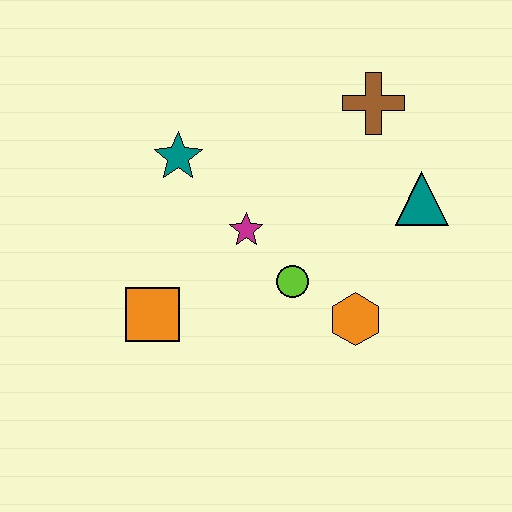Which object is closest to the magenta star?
The lime circle is closest to the magenta star.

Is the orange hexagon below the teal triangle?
Yes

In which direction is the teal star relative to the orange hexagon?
The teal star is to the left of the orange hexagon.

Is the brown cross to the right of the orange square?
Yes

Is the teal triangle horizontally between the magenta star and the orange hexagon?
No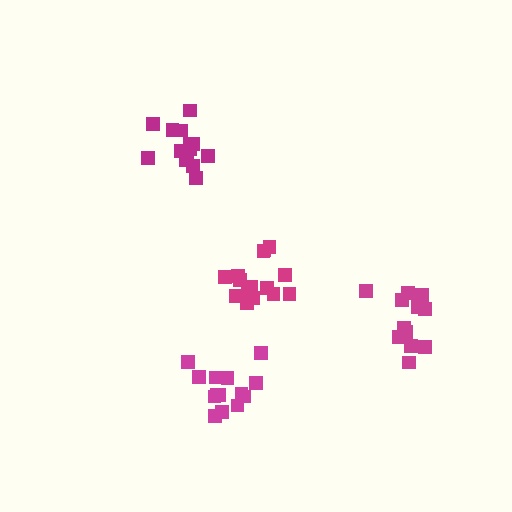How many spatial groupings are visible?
There are 4 spatial groupings.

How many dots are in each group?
Group 1: 12 dots, Group 2: 14 dots, Group 3: 15 dots, Group 4: 14 dots (55 total).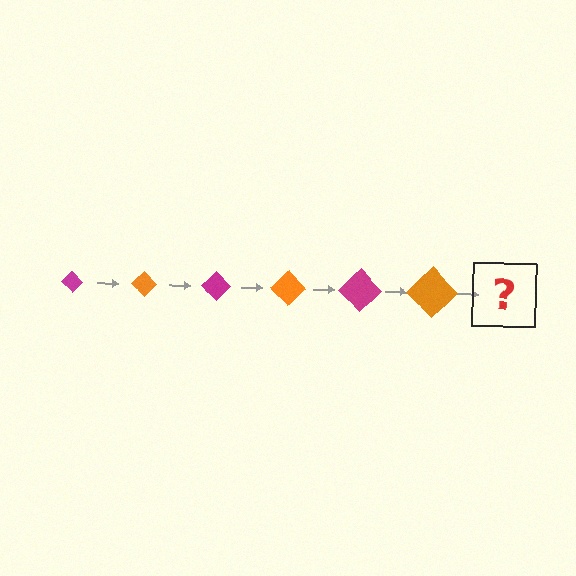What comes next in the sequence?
The next element should be a magenta diamond, larger than the previous one.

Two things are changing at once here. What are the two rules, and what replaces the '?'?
The two rules are that the diamond grows larger each step and the color cycles through magenta and orange. The '?' should be a magenta diamond, larger than the previous one.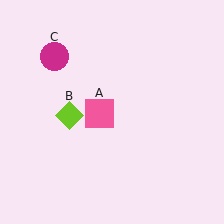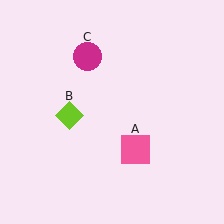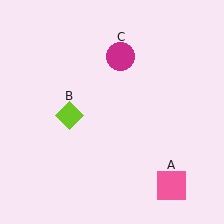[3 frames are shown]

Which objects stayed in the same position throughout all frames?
Lime diamond (object B) remained stationary.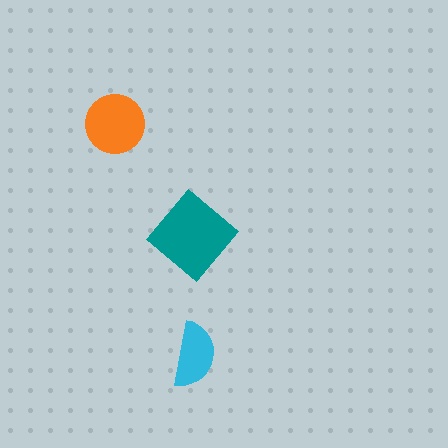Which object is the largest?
The teal diamond.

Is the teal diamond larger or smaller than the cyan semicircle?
Larger.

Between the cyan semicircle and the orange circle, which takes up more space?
The orange circle.